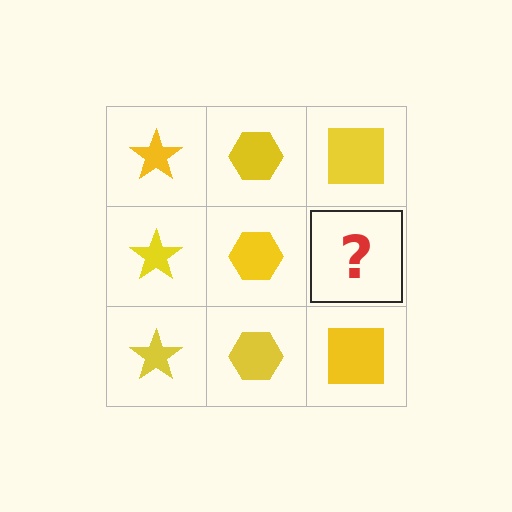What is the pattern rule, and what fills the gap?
The rule is that each column has a consistent shape. The gap should be filled with a yellow square.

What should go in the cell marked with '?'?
The missing cell should contain a yellow square.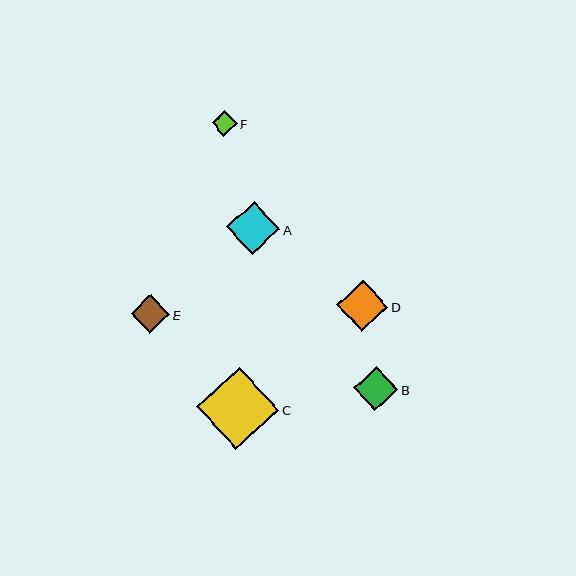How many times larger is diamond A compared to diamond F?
Diamond A is approximately 2.1 times the size of diamond F.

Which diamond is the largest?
Diamond C is the largest with a size of approximately 82 pixels.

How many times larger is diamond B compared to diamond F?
Diamond B is approximately 1.8 times the size of diamond F.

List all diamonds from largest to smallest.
From largest to smallest: C, A, D, B, E, F.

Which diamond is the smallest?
Diamond F is the smallest with a size of approximately 25 pixels.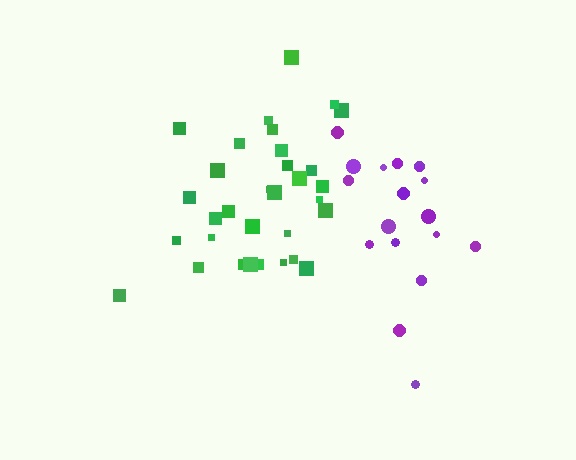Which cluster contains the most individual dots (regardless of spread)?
Green (32).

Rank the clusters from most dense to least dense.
green, purple.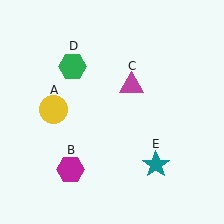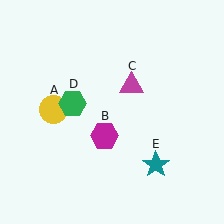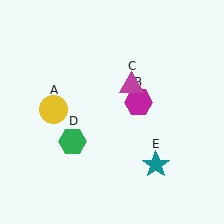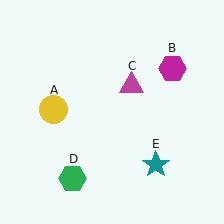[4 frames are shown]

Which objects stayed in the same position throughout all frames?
Yellow circle (object A) and magenta triangle (object C) and teal star (object E) remained stationary.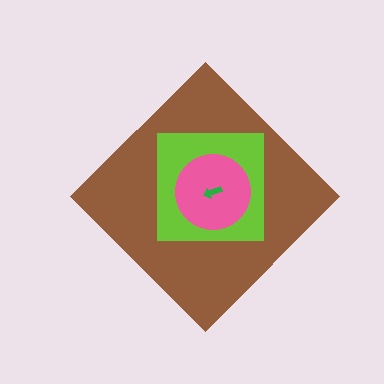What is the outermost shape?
The brown diamond.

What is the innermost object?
The green arrow.